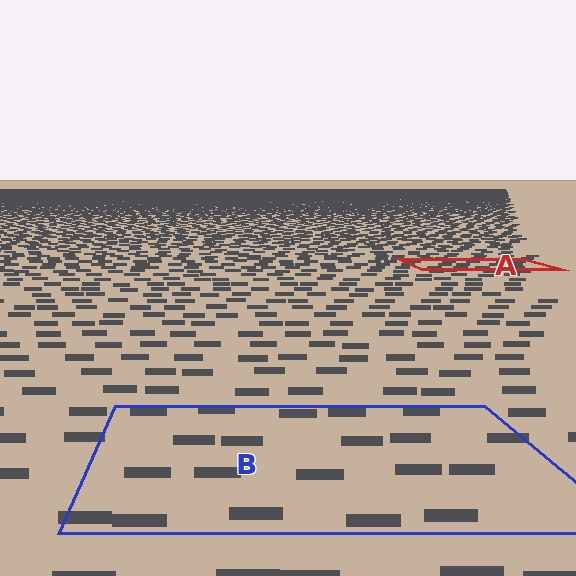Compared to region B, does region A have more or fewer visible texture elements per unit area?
Region A has more texture elements per unit area — they are packed more densely because it is farther away.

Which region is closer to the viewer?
Region B is closer. The texture elements there are larger and more spread out.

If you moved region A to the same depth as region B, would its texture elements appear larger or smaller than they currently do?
They would appear larger. At a closer depth, the same texture elements are projected at a bigger on-screen size.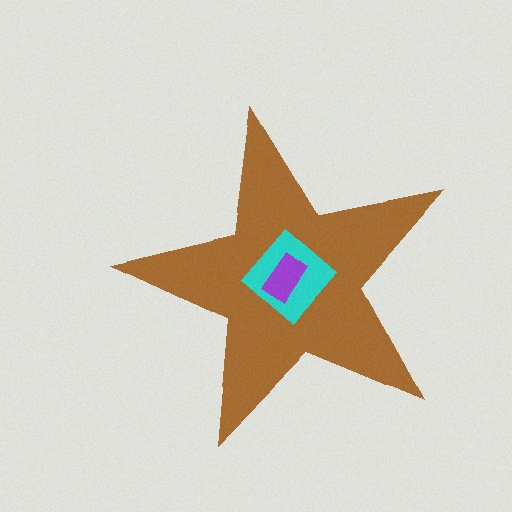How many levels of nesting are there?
3.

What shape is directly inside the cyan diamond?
The purple rectangle.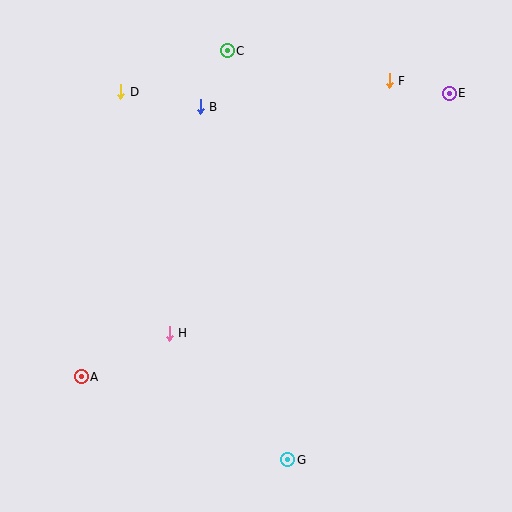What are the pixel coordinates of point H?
Point H is at (169, 333).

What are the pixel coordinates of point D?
Point D is at (121, 92).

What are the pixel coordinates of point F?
Point F is at (389, 81).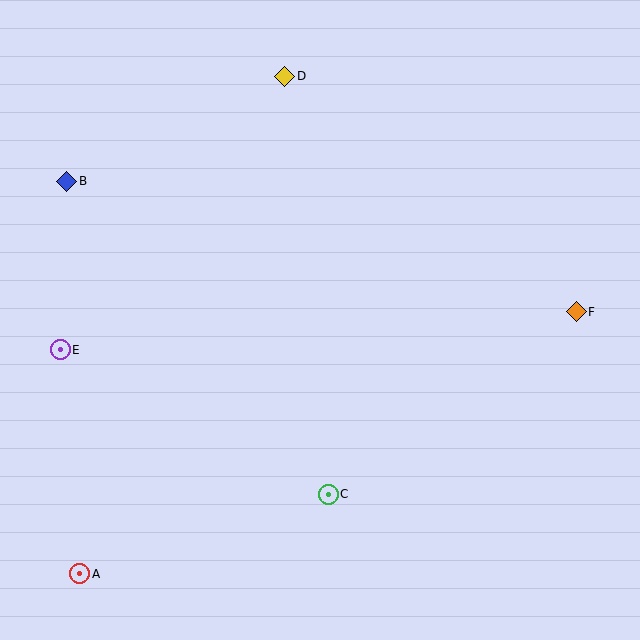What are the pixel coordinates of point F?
Point F is at (576, 312).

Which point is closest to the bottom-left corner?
Point A is closest to the bottom-left corner.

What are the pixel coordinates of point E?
Point E is at (60, 350).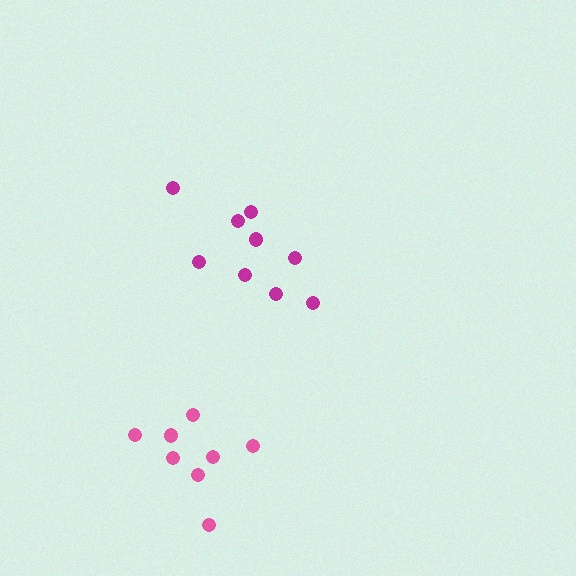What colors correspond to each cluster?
The clusters are colored: pink, magenta.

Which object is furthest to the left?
The pink cluster is leftmost.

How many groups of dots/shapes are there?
There are 2 groups.